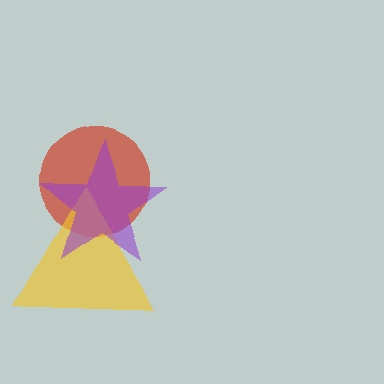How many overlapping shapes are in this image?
There are 3 overlapping shapes in the image.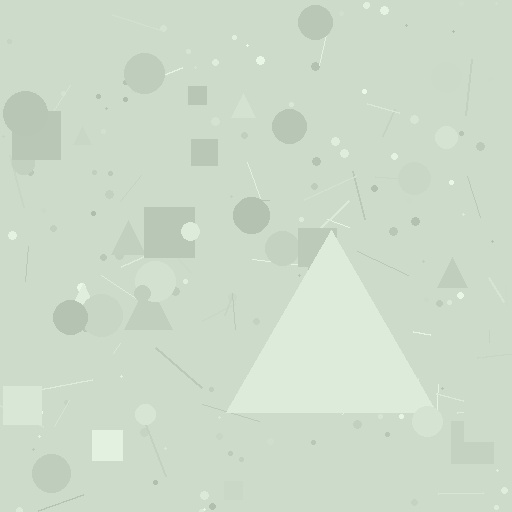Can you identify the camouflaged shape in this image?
The camouflaged shape is a triangle.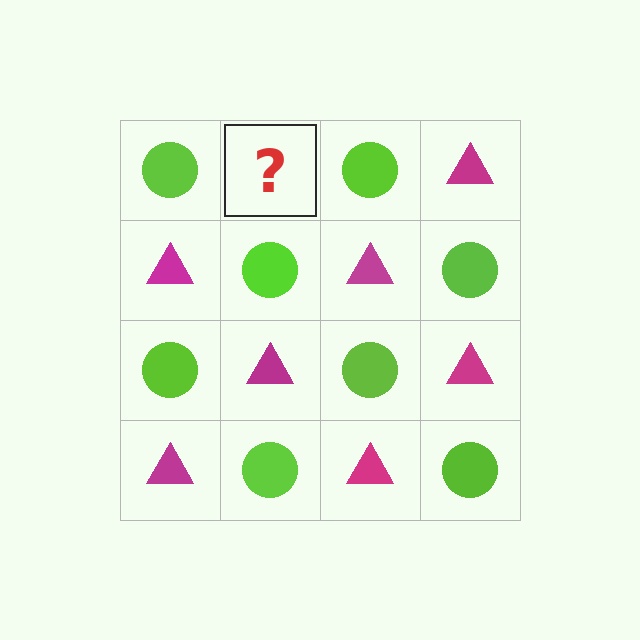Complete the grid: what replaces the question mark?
The question mark should be replaced with a magenta triangle.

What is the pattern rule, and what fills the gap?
The rule is that it alternates lime circle and magenta triangle in a checkerboard pattern. The gap should be filled with a magenta triangle.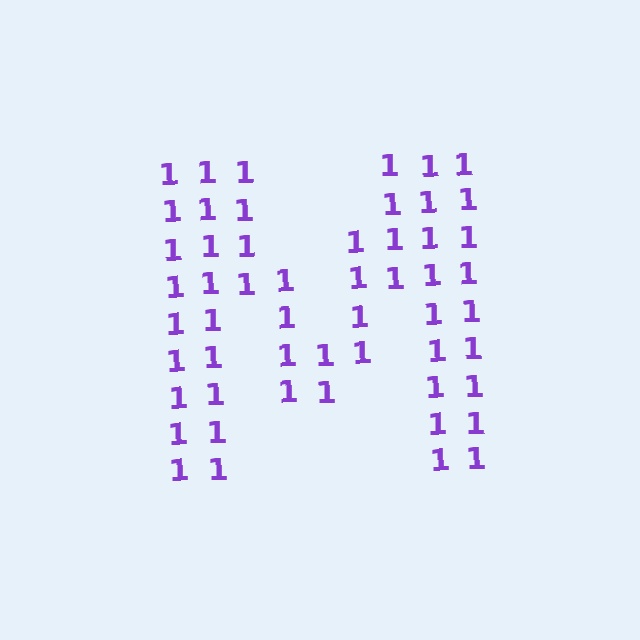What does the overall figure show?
The overall figure shows the letter M.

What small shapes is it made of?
It is made of small digit 1's.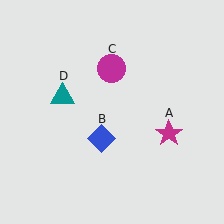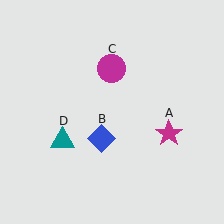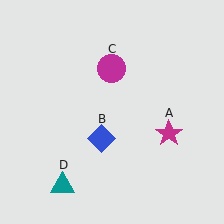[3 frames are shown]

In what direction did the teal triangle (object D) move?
The teal triangle (object D) moved down.